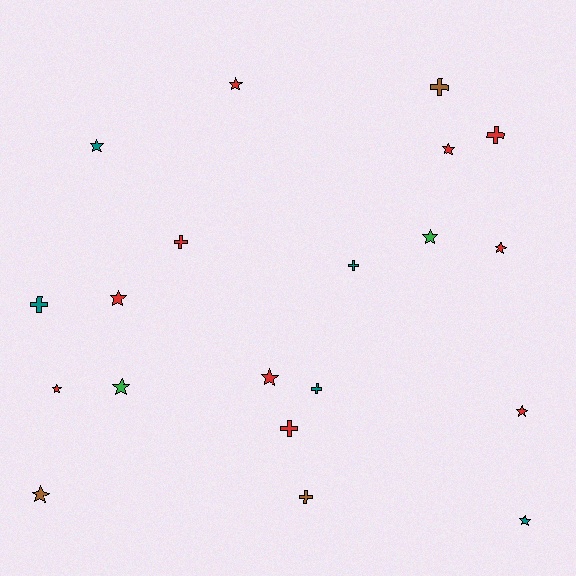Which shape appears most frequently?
Star, with 12 objects.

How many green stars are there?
There are 2 green stars.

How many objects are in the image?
There are 20 objects.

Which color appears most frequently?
Red, with 10 objects.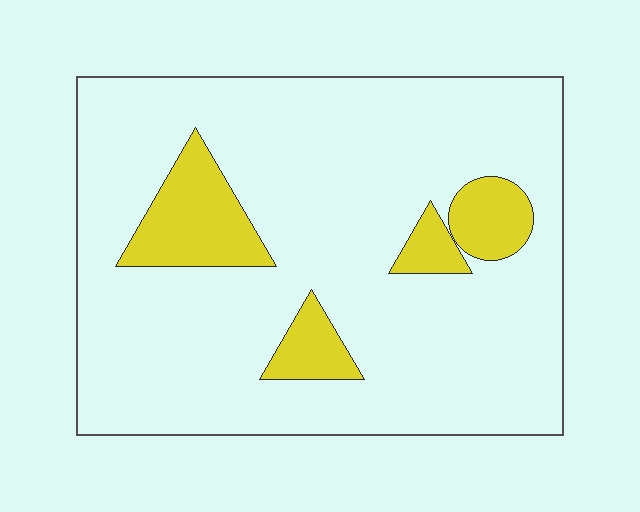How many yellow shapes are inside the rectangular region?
4.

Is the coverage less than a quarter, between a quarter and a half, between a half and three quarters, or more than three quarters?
Less than a quarter.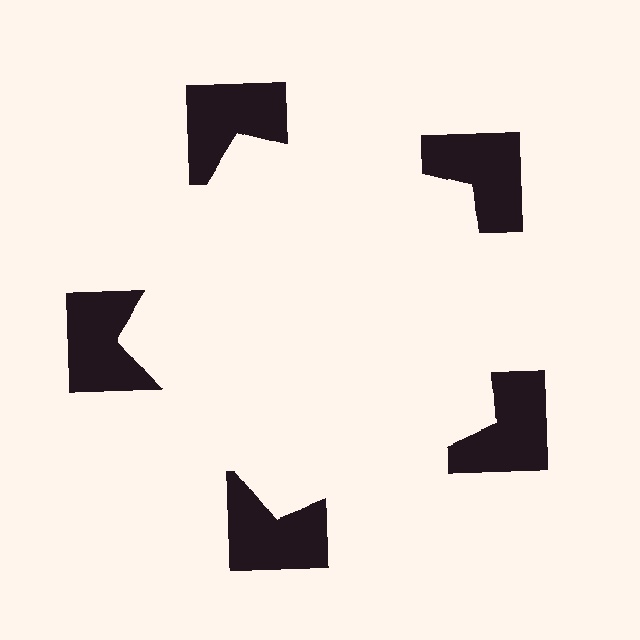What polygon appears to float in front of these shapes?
An illusory pentagon — its edges are inferred from the aligned wedge cuts in the notched squares, not physically drawn.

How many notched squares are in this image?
There are 5 — one at each vertex of the illusory pentagon.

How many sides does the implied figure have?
5 sides.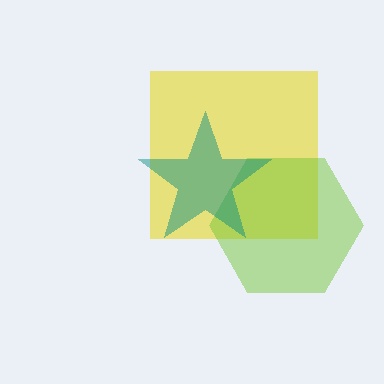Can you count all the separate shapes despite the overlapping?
Yes, there are 3 separate shapes.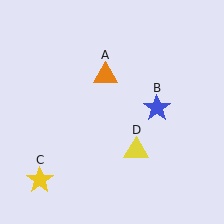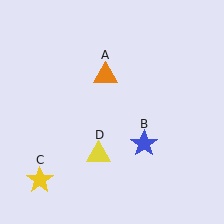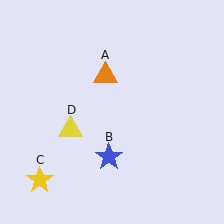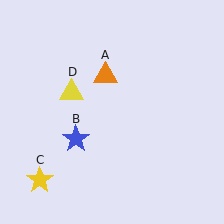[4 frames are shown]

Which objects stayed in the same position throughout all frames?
Orange triangle (object A) and yellow star (object C) remained stationary.